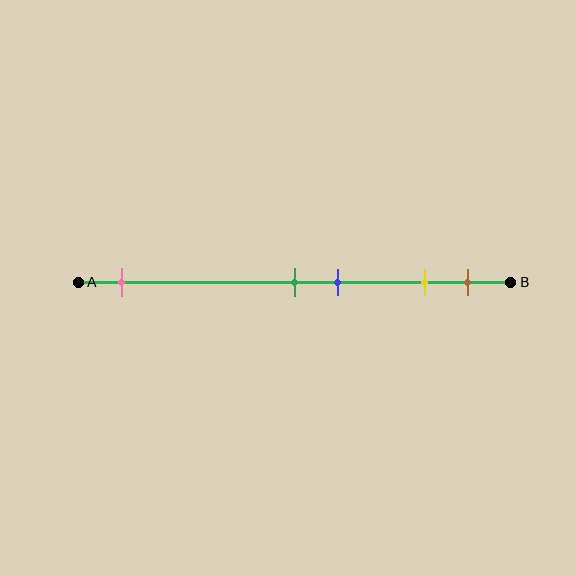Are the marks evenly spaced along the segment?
No, the marks are not evenly spaced.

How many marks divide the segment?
There are 5 marks dividing the segment.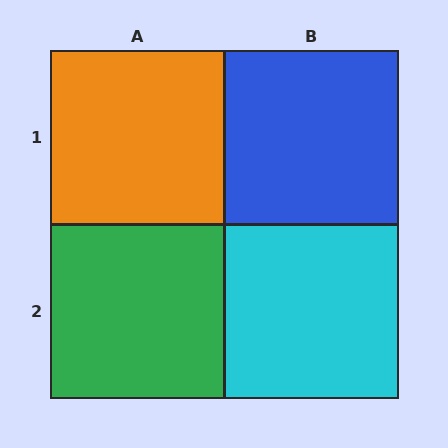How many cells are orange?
1 cell is orange.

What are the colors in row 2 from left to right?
Green, cyan.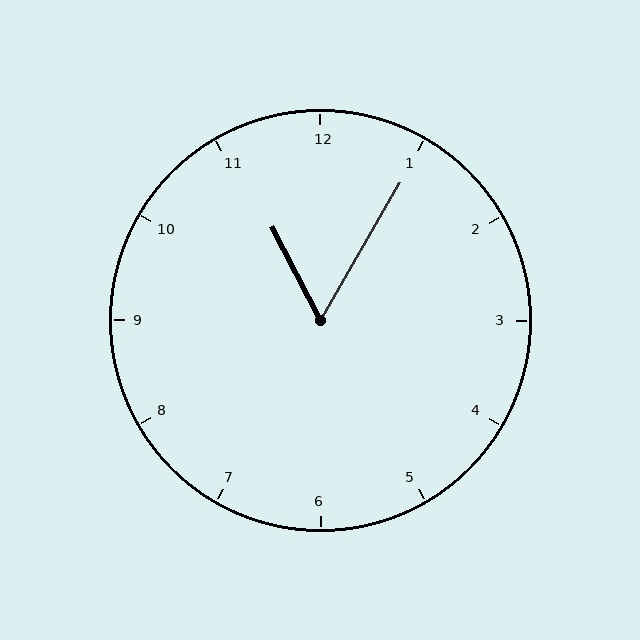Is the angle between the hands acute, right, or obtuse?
It is acute.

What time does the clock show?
11:05.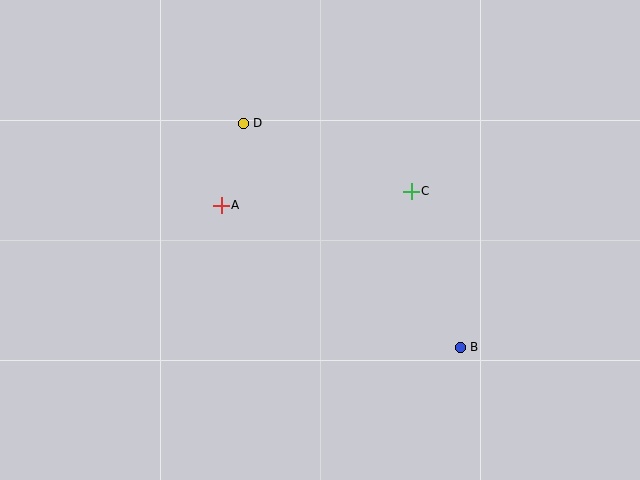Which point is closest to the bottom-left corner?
Point A is closest to the bottom-left corner.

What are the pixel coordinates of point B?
Point B is at (460, 347).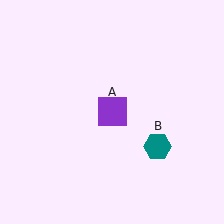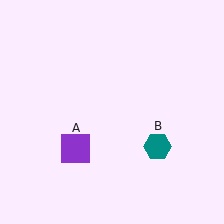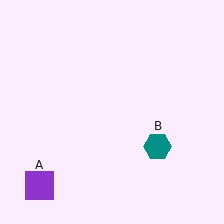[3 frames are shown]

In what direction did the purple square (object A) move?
The purple square (object A) moved down and to the left.